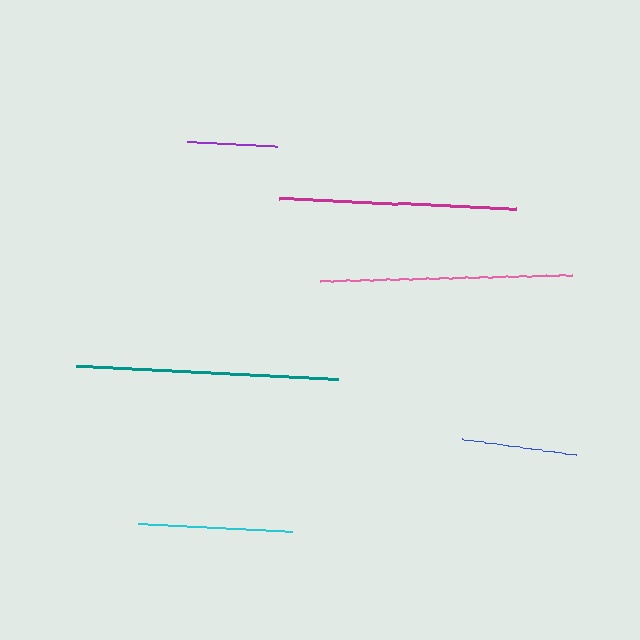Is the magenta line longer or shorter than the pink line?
The pink line is longer than the magenta line.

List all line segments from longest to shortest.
From longest to shortest: teal, pink, magenta, cyan, blue, purple.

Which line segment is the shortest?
The purple line is the shortest at approximately 90 pixels.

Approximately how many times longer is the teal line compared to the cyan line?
The teal line is approximately 1.7 times the length of the cyan line.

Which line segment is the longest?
The teal line is the longest at approximately 262 pixels.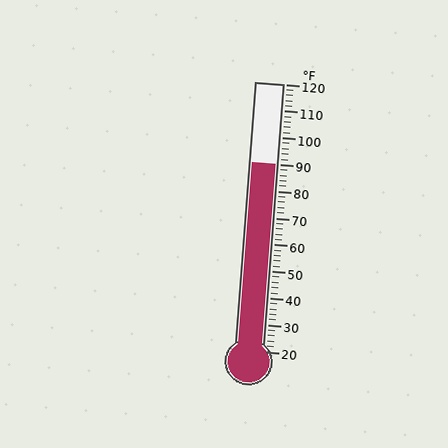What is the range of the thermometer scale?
The thermometer scale ranges from 20°F to 120°F.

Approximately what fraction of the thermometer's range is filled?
The thermometer is filled to approximately 70% of its range.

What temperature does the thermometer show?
The thermometer shows approximately 90°F.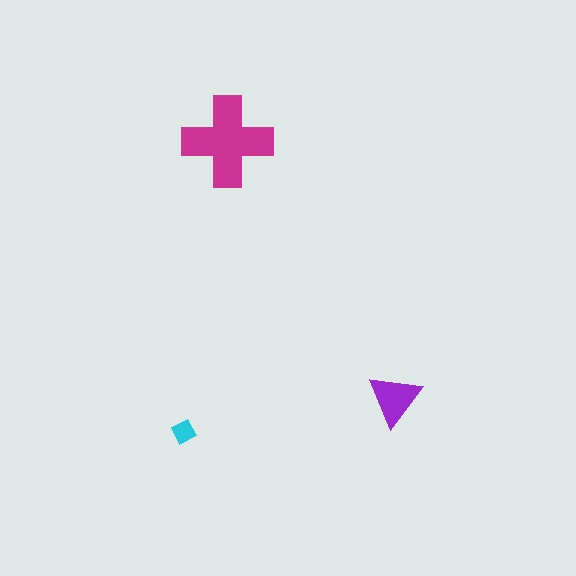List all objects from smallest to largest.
The cyan diamond, the purple triangle, the magenta cross.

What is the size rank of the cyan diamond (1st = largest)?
3rd.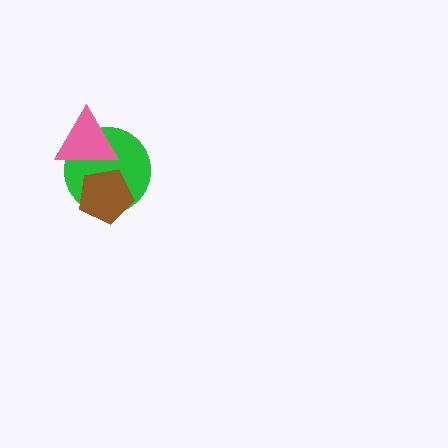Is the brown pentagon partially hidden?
Yes, it is partially covered by another shape.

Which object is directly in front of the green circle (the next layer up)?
The brown pentagon is directly in front of the green circle.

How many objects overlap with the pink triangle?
2 objects overlap with the pink triangle.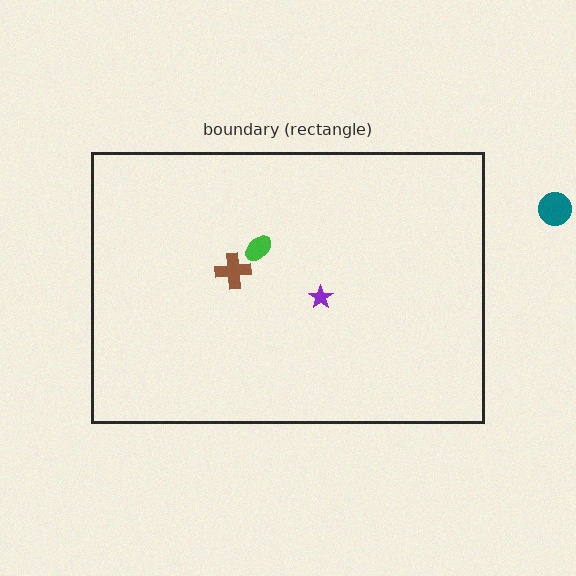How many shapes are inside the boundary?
3 inside, 1 outside.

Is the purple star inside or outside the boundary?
Inside.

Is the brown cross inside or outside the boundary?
Inside.